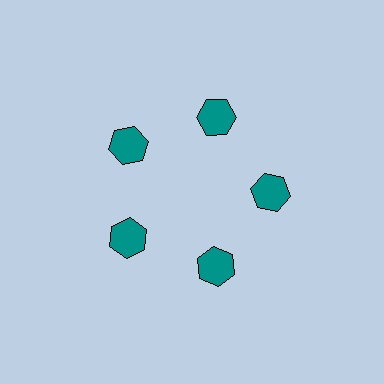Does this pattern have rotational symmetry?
Yes, this pattern has 5-fold rotational symmetry. It looks the same after rotating 72 degrees around the center.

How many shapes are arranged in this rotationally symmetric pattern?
There are 5 shapes, arranged in 5 groups of 1.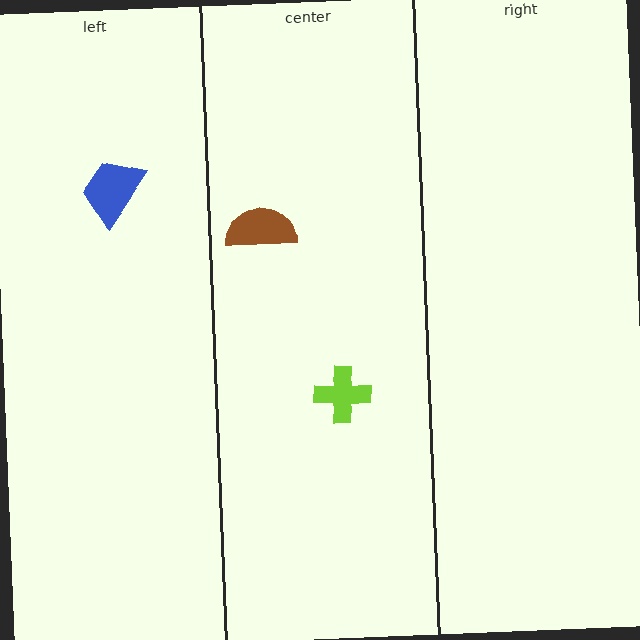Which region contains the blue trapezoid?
The left region.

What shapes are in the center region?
The brown semicircle, the lime cross.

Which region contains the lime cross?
The center region.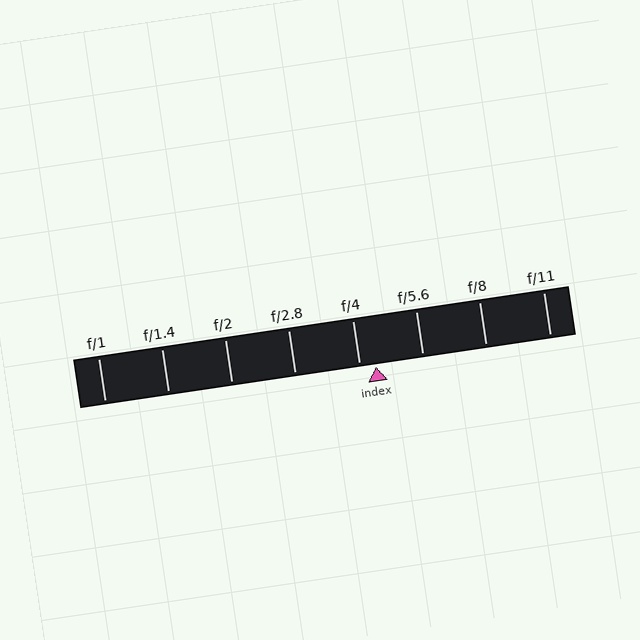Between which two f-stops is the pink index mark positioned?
The index mark is between f/4 and f/5.6.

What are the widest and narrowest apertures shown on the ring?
The widest aperture shown is f/1 and the narrowest is f/11.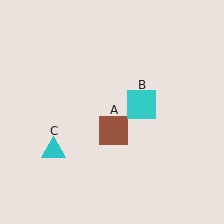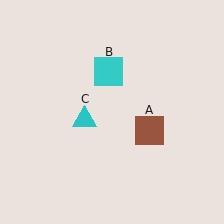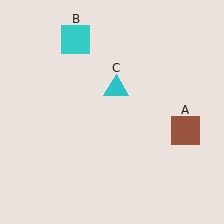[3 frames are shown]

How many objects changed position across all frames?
3 objects changed position: brown square (object A), cyan square (object B), cyan triangle (object C).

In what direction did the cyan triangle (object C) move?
The cyan triangle (object C) moved up and to the right.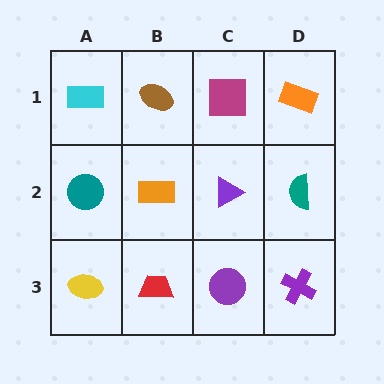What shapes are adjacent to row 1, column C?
A purple triangle (row 2, column C), a brown ellipse (row 1, column B), an orange rectangle (row 1, column D).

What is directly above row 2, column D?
An orange rectangle.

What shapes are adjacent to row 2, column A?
A cyan rectangle (row 1, column A), a yellow ellipse (row 3, column A), an orange rectangle (row 2, column B).